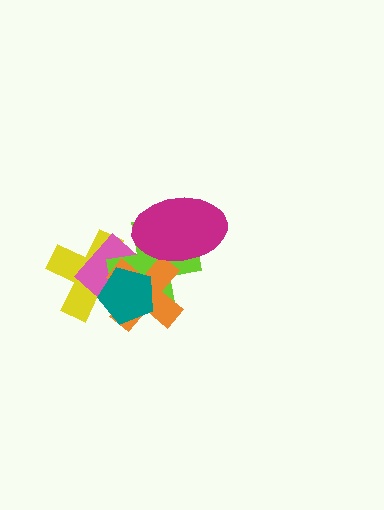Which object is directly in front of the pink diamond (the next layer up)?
The lime cross is directly in front of the pink diamond.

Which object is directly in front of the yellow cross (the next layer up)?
The pink diamond is directly in front of the yellow cross.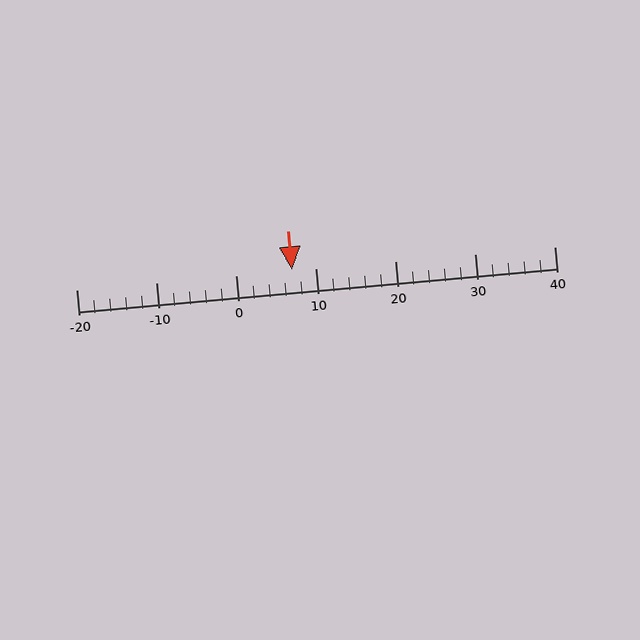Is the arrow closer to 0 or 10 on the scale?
The arrow is closer to 10.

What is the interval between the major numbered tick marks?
The major tick marks are spaced 10 units apart.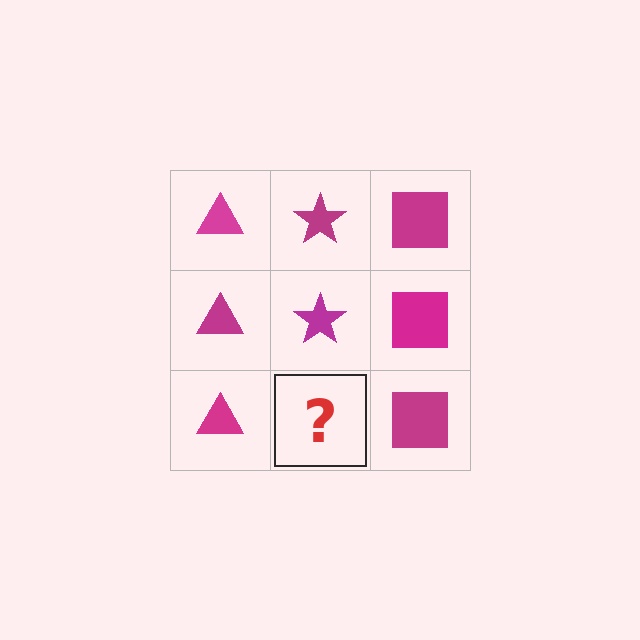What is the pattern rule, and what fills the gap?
The rule is that each column has a consistent shape. The gap should be filled with a magenta star.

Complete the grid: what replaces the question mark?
The question mark should be replaced with a magenta star.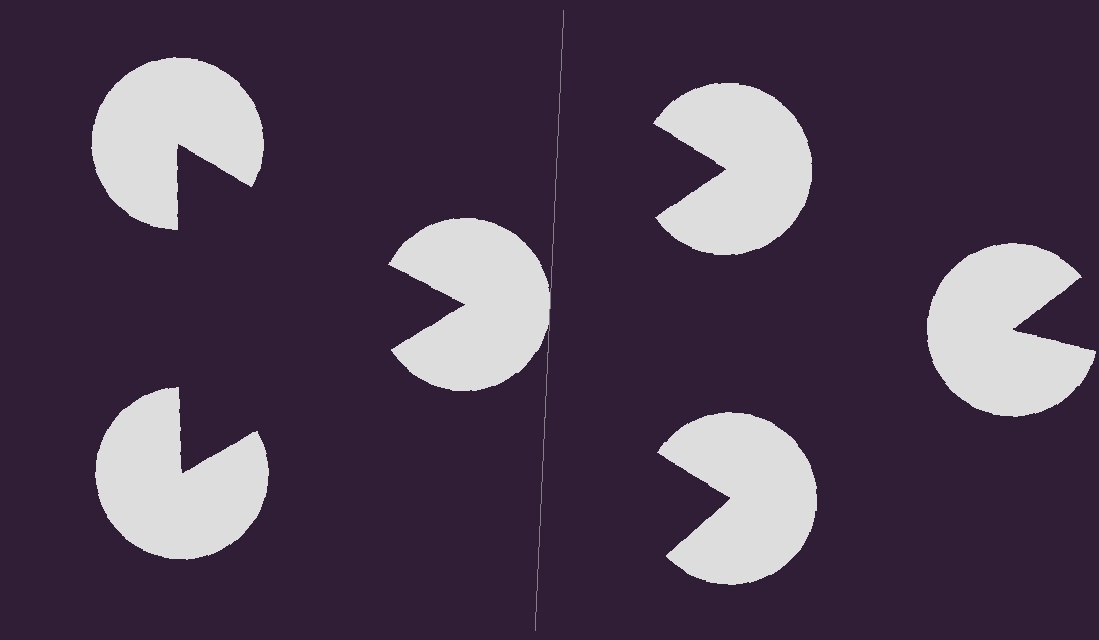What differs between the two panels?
The pac-man discs are positioned identically on both sides; only the wedge orientations differ. On the left they align to a triangle; on the right they are misaligned.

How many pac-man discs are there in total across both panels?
6 — 3 on each side.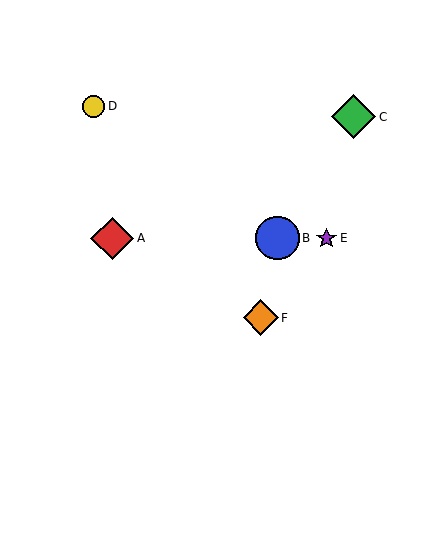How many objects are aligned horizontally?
3 objects (A, B, E) are aligned horizontally.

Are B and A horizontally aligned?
Yes, both are at y≈238.